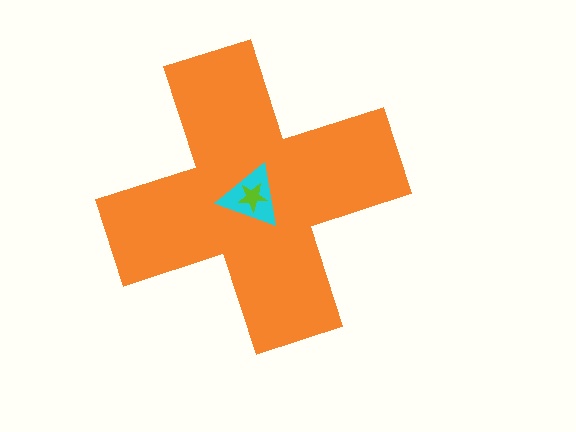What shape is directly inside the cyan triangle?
The lime star.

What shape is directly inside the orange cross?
The cyan triangle.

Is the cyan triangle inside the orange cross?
Yes.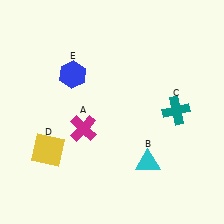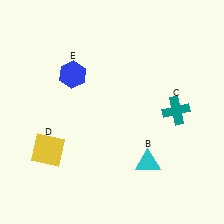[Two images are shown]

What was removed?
The magenta cross (A) was removed in Image 2.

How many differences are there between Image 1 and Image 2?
There is 1 difference between the two images.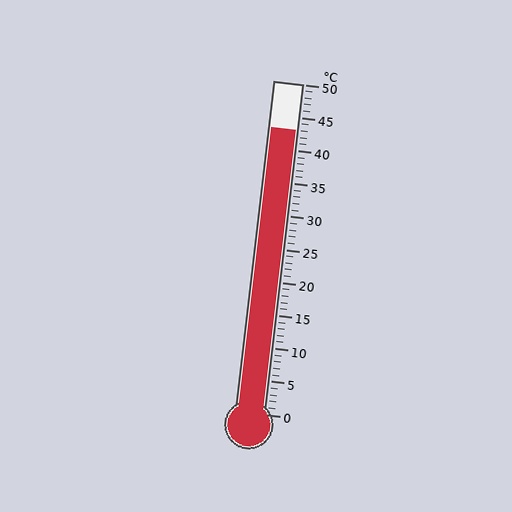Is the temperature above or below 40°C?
The temperature is above 40°C.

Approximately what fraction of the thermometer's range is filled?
The thermometer is filled to approximately 85% of its range.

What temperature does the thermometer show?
The thermometer shows approximately 43°C.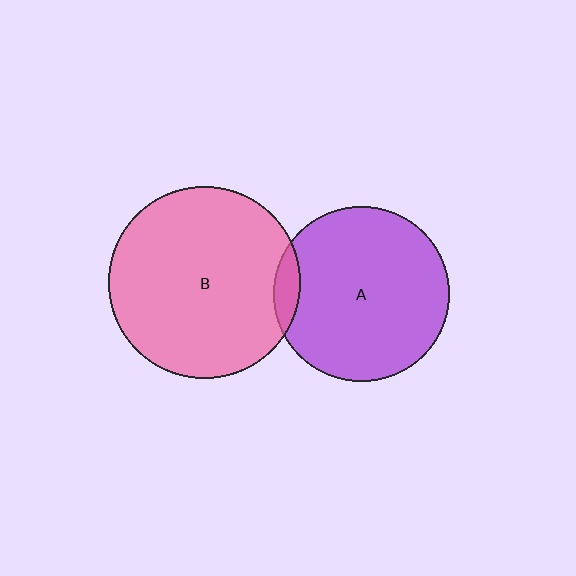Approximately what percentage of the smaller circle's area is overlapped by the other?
Approximately 5%.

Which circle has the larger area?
Circle B (pink).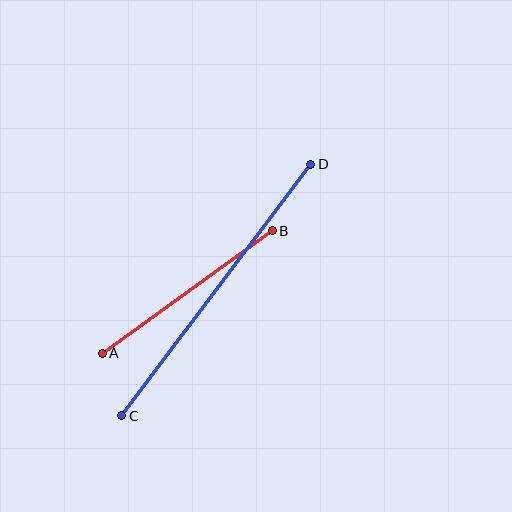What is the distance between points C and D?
The distance is approximately 315 pixels.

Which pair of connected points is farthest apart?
Points C and D are farthest apart.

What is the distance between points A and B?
The distance is approximately 210 pixels.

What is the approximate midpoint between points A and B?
The midpoint is at approximately (187, 292) pixels.